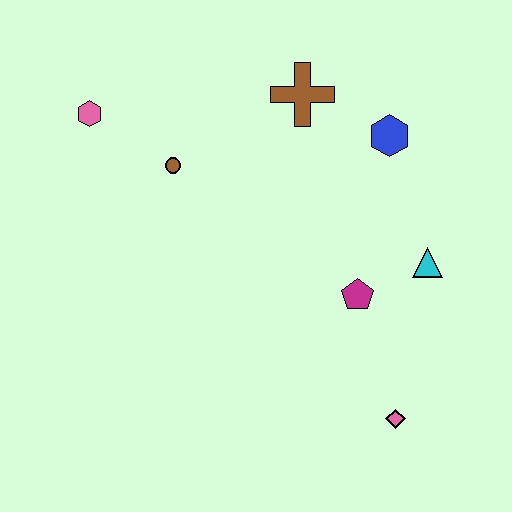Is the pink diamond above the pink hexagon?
No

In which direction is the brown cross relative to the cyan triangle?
The brown cross is above the cyan triangle.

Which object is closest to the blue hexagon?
The brown cross is closest to the blue hexagon.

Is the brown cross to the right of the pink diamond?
No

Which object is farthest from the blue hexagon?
The pink hexagon is farthest from the blue hexagon.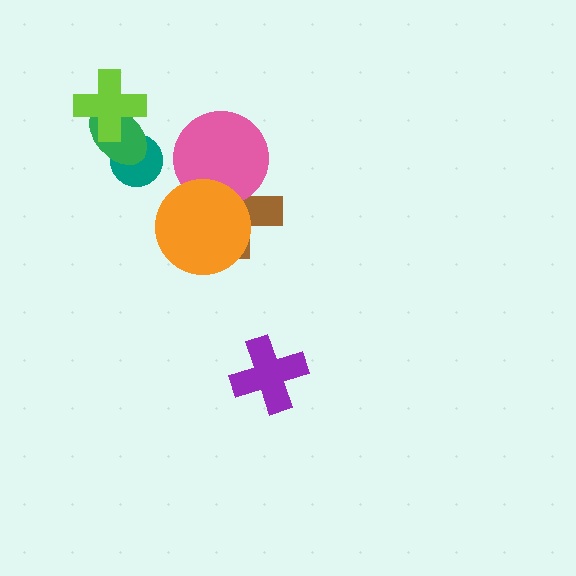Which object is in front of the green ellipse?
The lime cross is in front of the green ellipse.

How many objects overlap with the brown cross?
2 objects overlap with the brown cross.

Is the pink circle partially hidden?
Yes, it is partially covered by another shape.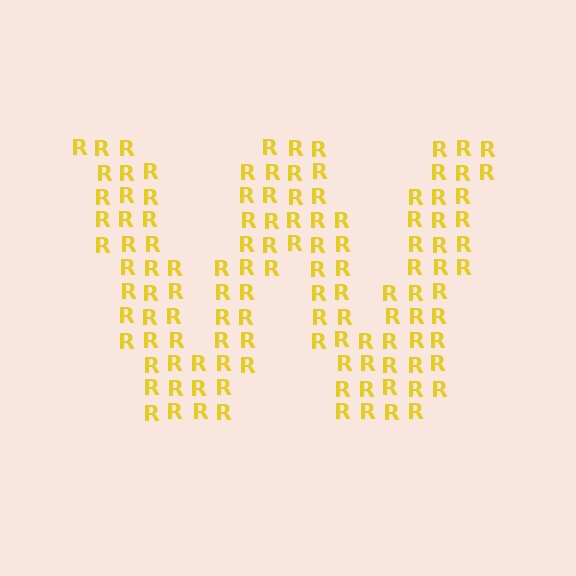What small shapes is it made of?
It is made of small letter R's.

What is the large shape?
The large shape is the letter W.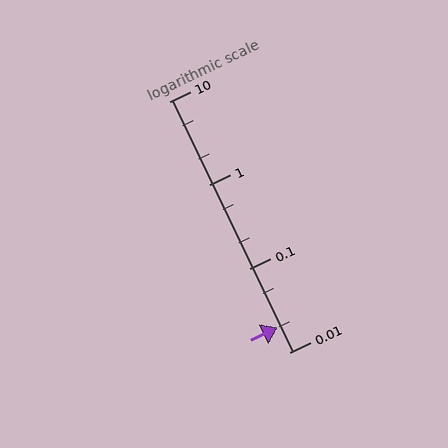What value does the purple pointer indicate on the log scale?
The pointer indicates approximately 0.02.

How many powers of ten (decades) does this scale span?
The scale spans 3 decades, from 0.01 to 10.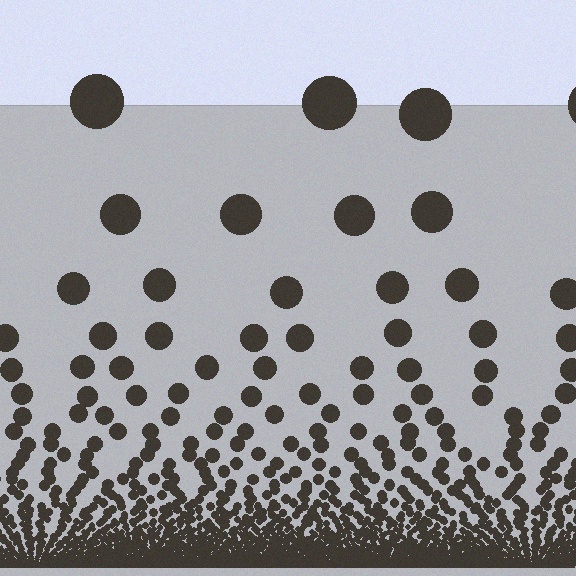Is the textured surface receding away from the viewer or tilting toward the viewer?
The surface appears to tilt toward the viewer. Texture elements get larger and sparser toward the top.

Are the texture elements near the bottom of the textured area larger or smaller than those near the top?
Smaller. The gradient is inverted — elements near the bottom are smaller and denser.